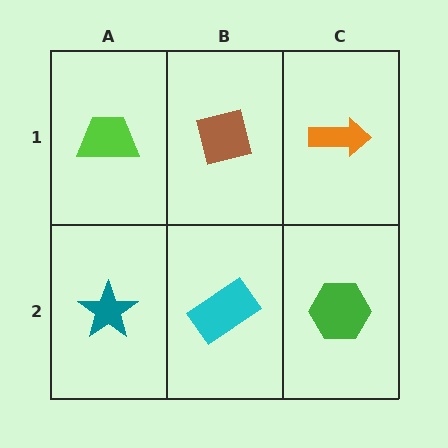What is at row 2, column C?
A green hexagon.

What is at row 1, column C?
An orange arrow.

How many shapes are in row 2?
3 shapes.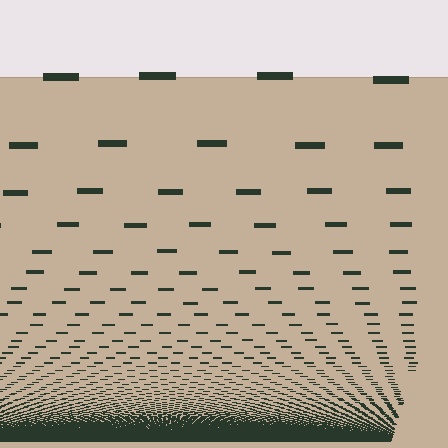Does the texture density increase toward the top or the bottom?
Density increases toward the bottom.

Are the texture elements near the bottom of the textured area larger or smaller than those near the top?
Smaller. The gradient is inverted — elements near the bottom are smaller and denser.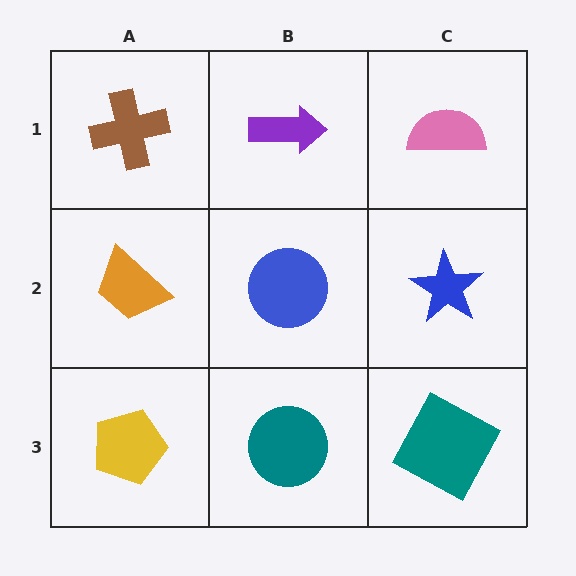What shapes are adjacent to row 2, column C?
A pink semicircle (row 1, column C), a teal square (row 3, column C), a blue circle (row 2, column B).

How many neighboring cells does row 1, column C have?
2.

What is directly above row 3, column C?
A blue star.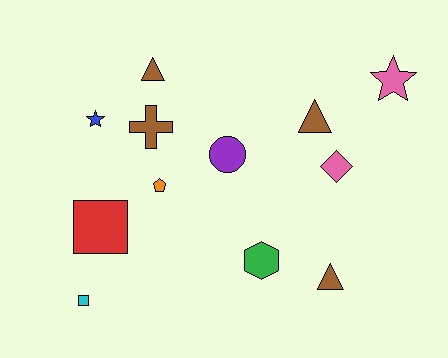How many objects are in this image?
There are 12 objects.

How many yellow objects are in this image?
There are no yellow objects.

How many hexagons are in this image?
There is 1 hexagon.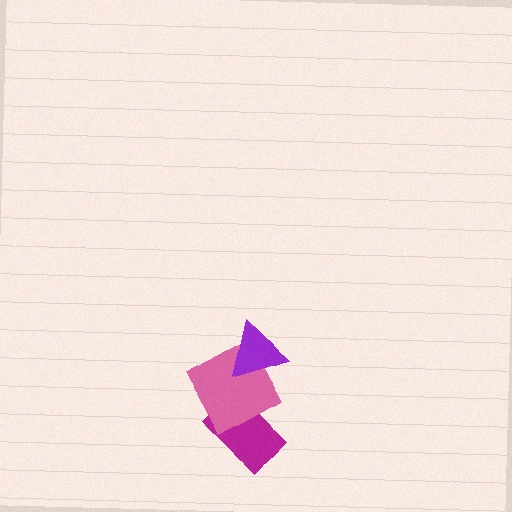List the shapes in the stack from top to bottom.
From top to bottom: the purple triangle, the pink square, the magenta rectangle.